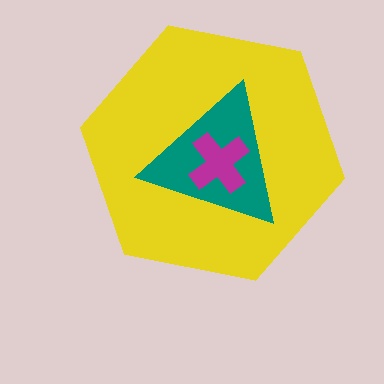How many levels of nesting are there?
3.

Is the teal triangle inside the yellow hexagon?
Yes.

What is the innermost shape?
The magenta cross.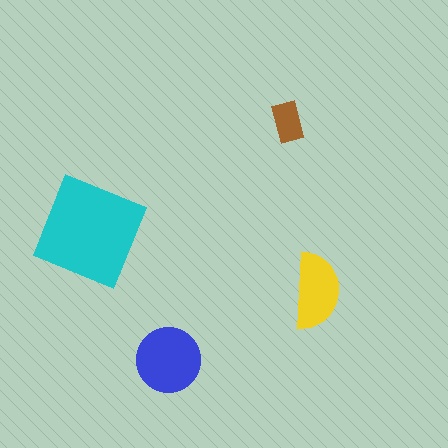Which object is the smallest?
The brown rectangle.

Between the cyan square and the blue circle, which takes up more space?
The cyan square.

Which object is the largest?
The cyan square.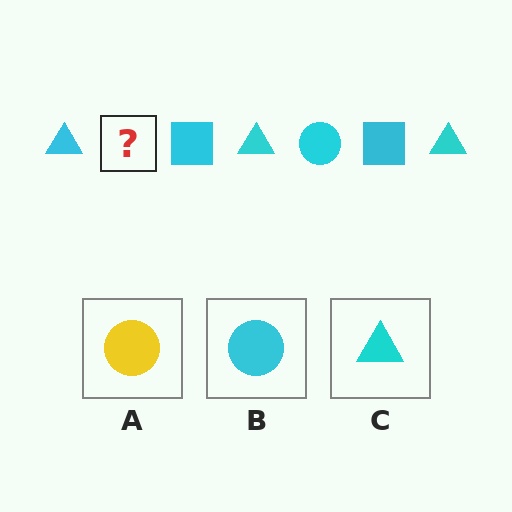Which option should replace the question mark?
Option B.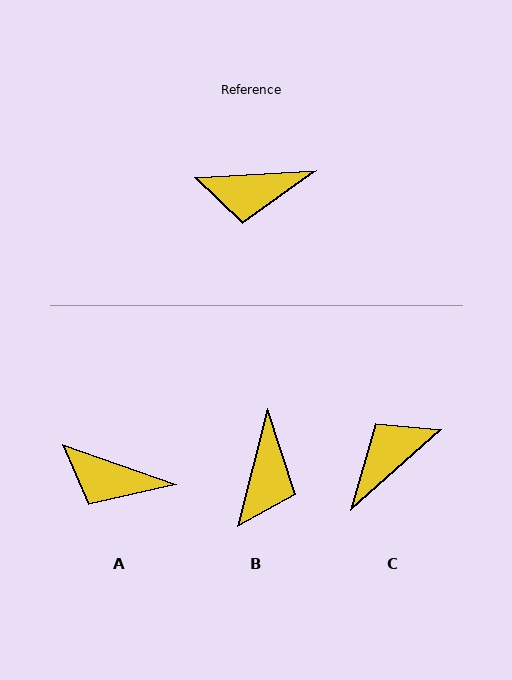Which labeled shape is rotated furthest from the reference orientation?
C, about 142 degrees away.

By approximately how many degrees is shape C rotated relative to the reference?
Approximately 142 degrees clockwise.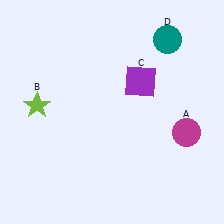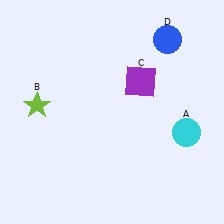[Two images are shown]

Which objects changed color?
A changed from magenta to cyan. D changed from teal to blue.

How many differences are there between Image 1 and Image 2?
There are 2 differences between the two images.